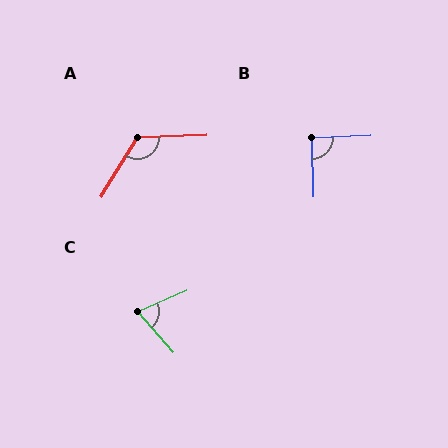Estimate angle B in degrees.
Approximately 91 degrees.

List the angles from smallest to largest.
C (72°), B (91°), A (124°).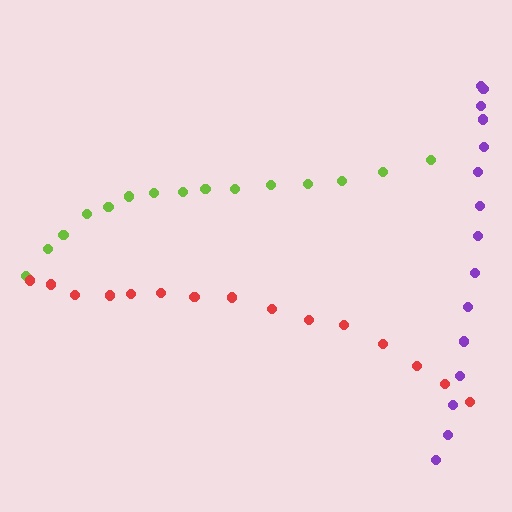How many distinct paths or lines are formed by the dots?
There are 3 distinct paths.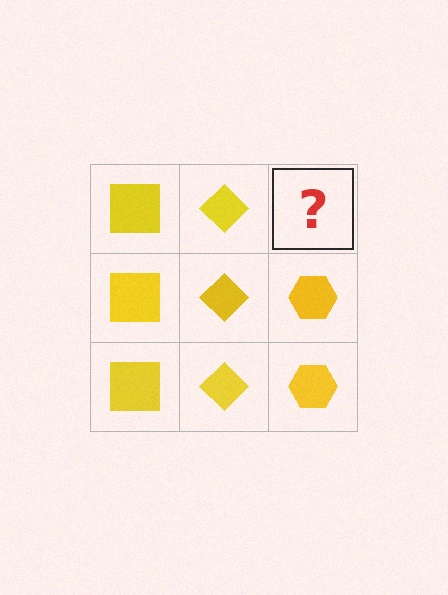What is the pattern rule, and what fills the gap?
The rule is that each column has a consistent shape. The gap should be filled with a yellow hexagon.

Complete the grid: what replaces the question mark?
The question mark should be replaced with a yellow hexagon.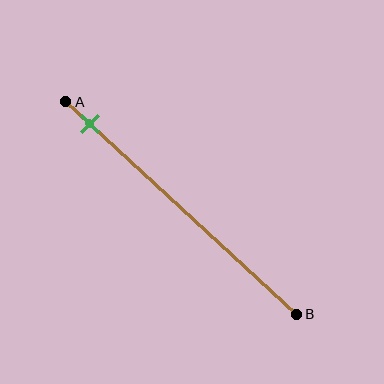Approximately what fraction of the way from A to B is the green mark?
The green mark is approximately 10% of the way from A to B.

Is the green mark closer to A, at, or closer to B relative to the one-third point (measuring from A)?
The green mark is closer to point A than the one-third point of segment AB.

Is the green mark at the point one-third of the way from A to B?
No, the mark is at about 10% from A, not at the 33% one-third point.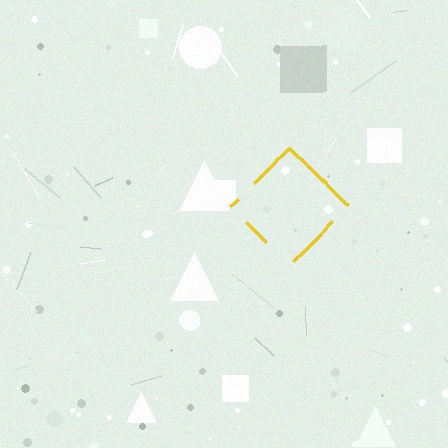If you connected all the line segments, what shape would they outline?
They would outline a diamond.